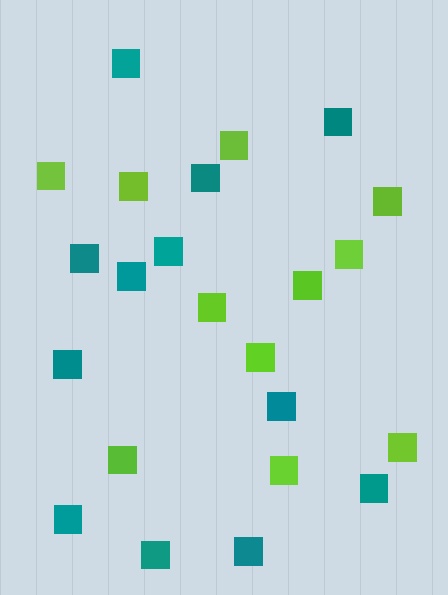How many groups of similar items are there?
There are 2 groups: one group of teal squares (12) and one group of lime squares (11).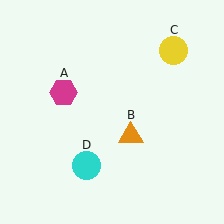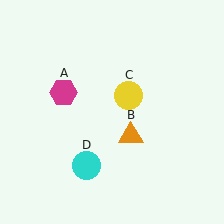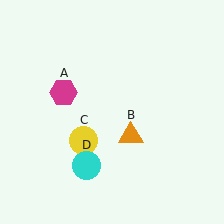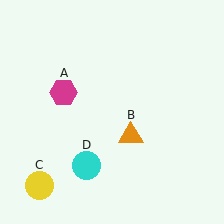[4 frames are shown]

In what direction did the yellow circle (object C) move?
The yellow circle (object C) moved down and to the left.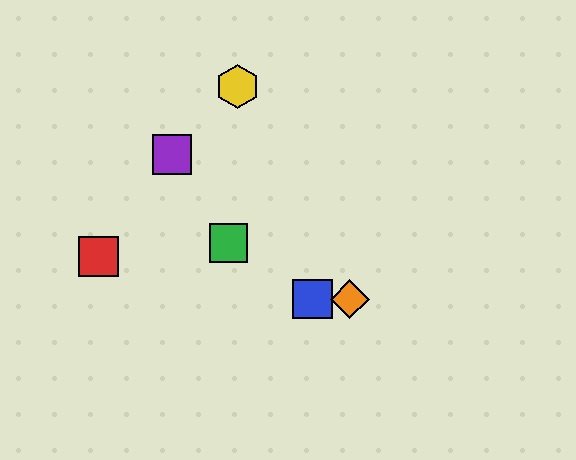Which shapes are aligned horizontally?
The blue square, the orange diamond are aligned horizontally.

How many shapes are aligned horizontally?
2 shapes (the blue square, the orange diamond) are aligned horizontally.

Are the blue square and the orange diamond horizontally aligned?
Yes, both are at y≈299.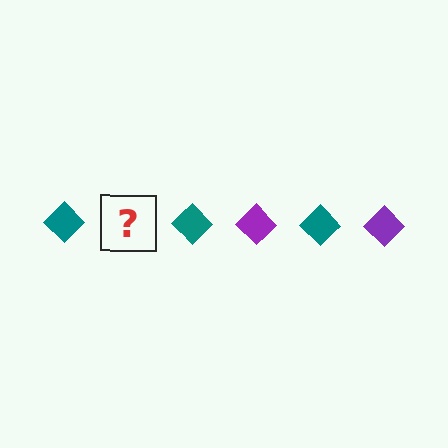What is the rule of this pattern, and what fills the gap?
The rule is that the pattern cycles through teal, purple diamonds. The gap should be filled with a purple diamond.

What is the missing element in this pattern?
The missing element is a purple diamond.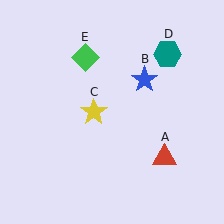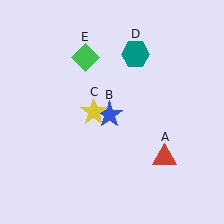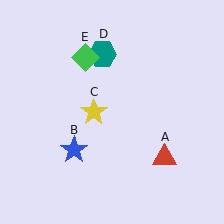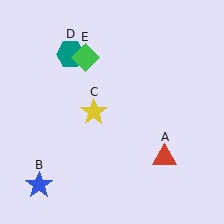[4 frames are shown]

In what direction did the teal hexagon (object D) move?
The teal hexagon (object D) moved left.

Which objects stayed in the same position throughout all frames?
Red triangle (object A) and yellow star (object C) and green diamond (object E) remained stationary.